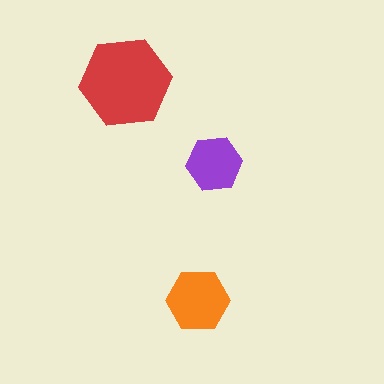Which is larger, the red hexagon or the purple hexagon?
The red one.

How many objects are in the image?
There are 3 objects in the image.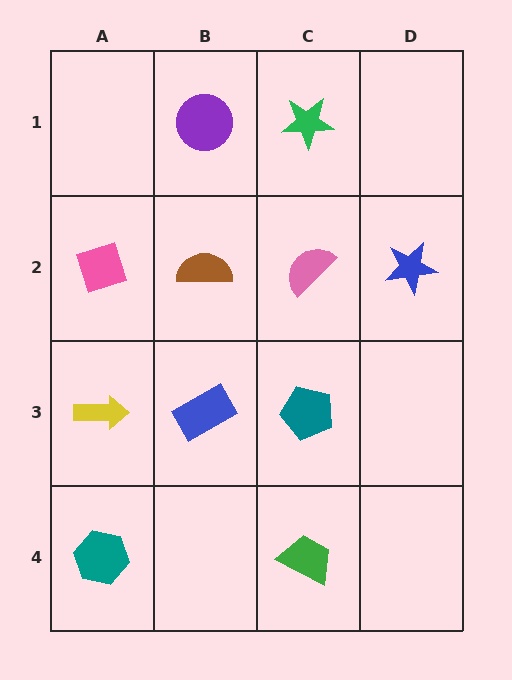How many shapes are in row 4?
2 shapes.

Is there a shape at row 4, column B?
No, that cell is empty.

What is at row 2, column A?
A pink diamond.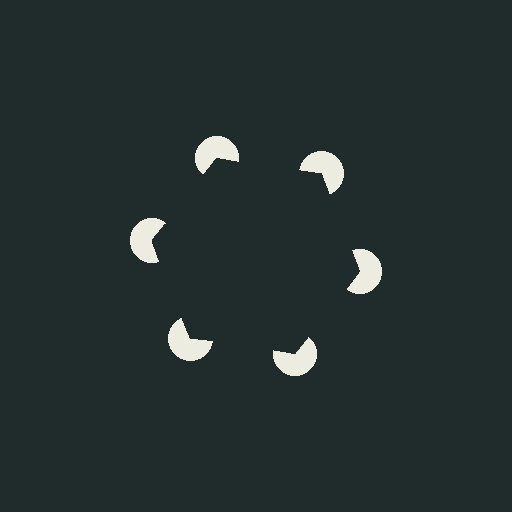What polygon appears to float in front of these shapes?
An illusory hexagon — its edges are inferred from the aligned wedge cuts in the pac-man discs, not physically drawn.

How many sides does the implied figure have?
6 sides.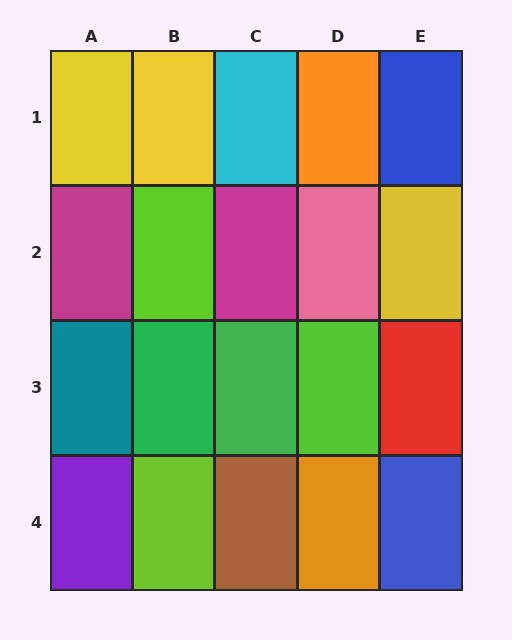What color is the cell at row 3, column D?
Lime.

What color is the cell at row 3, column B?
Green.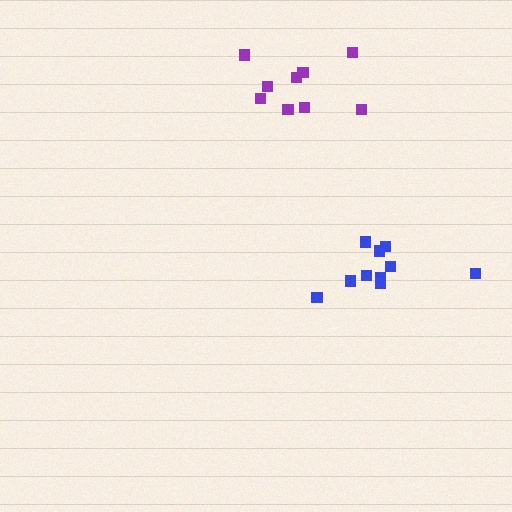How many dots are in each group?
Group 1: 10 dots, Group 2: 9 dots (19 total).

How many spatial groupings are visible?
There are 2 spatial groupings.